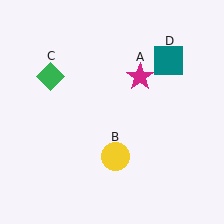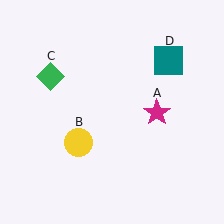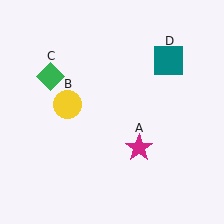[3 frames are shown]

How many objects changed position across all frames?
2 objects changed position: magenta star (object A), yellow circle (object B).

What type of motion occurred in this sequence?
The magenta star (object A), yellow circle (object B) rotated clockwise around the center of the scene.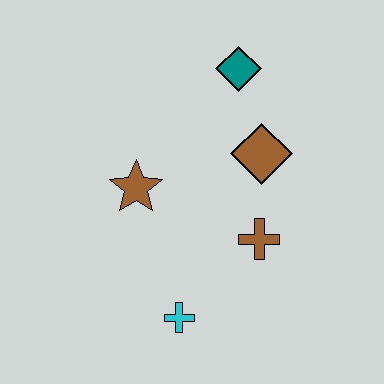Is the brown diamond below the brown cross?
No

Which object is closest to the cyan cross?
The brown cross is closest to the cyan cross.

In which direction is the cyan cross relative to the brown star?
The cyan cross is below the brown star.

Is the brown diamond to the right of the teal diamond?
Yes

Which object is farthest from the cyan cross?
The teal diamond is farthest from the cyan cross.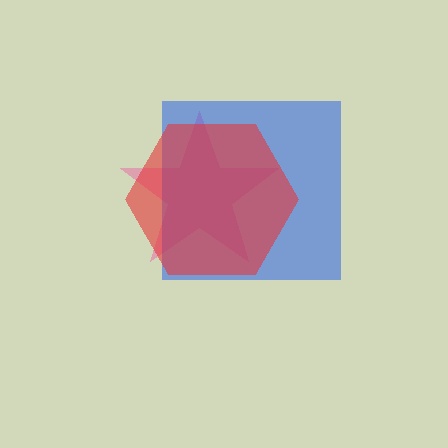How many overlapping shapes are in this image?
There are 3 overlapping shapes in the image.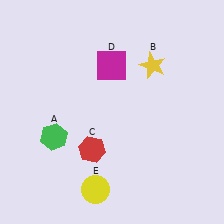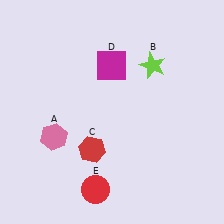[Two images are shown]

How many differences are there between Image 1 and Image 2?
There are 3 differences between the two images.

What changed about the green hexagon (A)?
In Image 1, A is green. In Image 2, it changed to pink.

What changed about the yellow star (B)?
In Image 1, B is yellow. In Image 2, it changed to lime.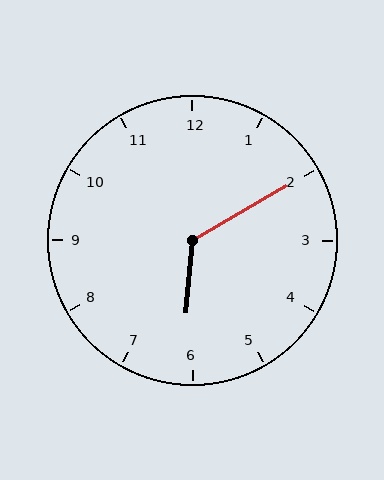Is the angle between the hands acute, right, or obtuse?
It is obtuse.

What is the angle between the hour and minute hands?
Approximately 125 degrees.